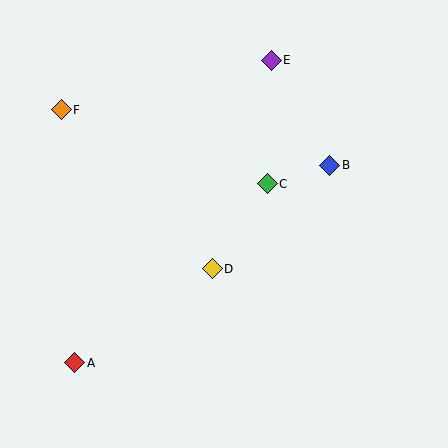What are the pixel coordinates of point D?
Point D is at (212, 269).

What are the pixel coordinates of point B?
Point B is at (330, 165).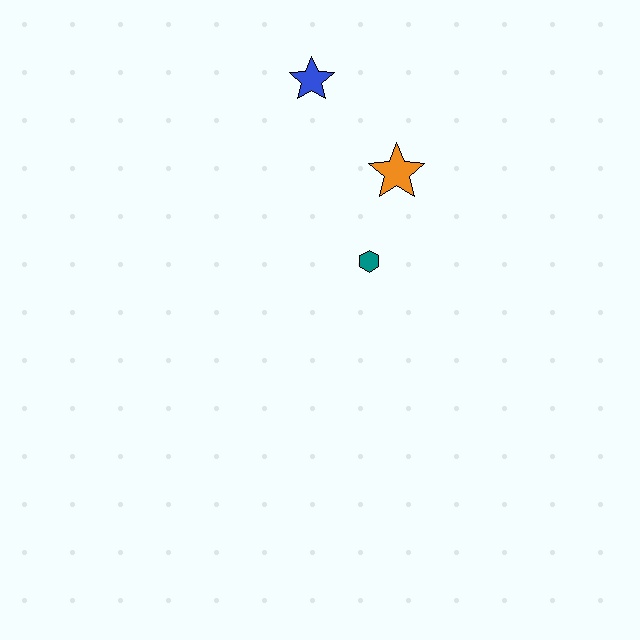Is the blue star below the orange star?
No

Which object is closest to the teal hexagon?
The orange star is closest to the teal hexagon.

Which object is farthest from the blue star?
The teal hexagon is farthest from the blue star.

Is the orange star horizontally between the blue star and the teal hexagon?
No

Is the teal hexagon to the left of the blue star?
No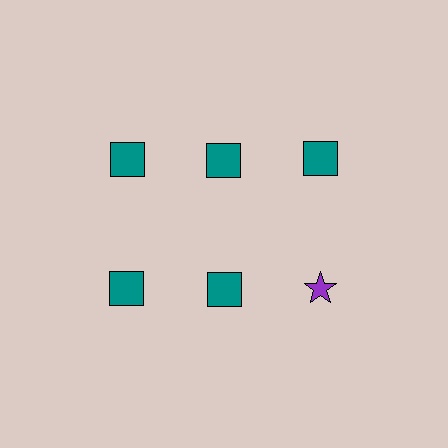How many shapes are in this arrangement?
There are 6 shapes arranged in a grid pattern.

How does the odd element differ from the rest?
It differs in both color (purple instead of teal) and shape (star instead of square).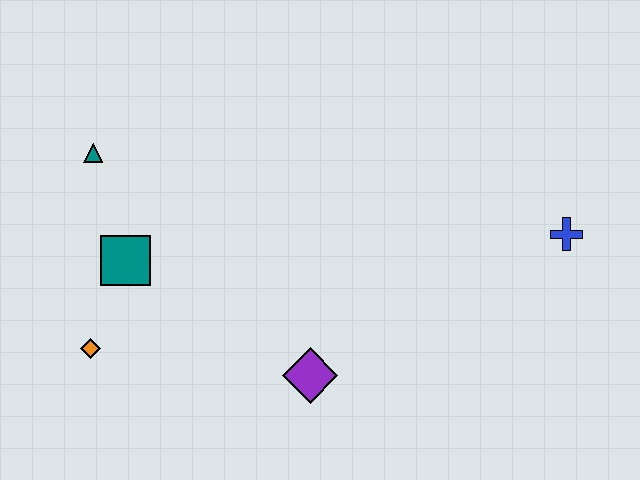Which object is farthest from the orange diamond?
The blue cross is farthest from the orange diamond.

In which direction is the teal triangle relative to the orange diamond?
The teal triangle is above the orange diamond.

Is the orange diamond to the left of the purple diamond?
Yes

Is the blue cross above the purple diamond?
Yes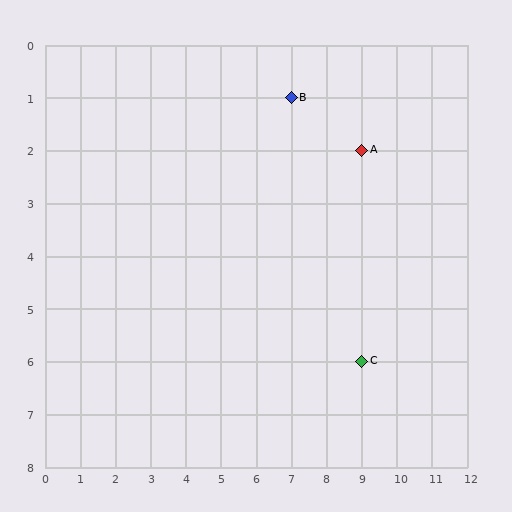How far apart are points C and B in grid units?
Points C and B are 2 columns and 5 rows apart (about 5.4 grid units diagonally).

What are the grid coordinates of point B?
Point B is at grid coordinates (7, 1).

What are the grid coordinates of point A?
Point A is at grid coordinates (9, 2).